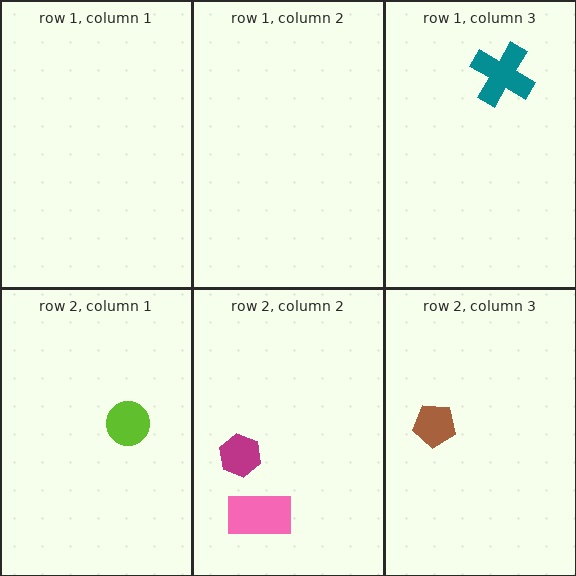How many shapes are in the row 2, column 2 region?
2.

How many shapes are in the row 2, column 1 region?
1.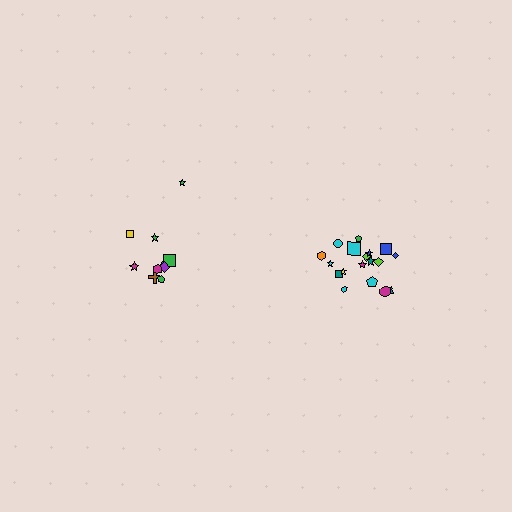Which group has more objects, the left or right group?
The right group.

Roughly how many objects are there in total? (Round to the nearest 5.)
Roughly 30 objects in total.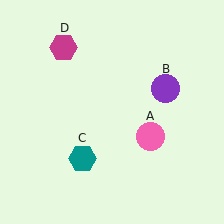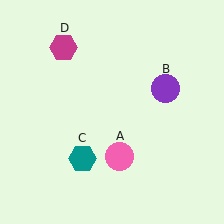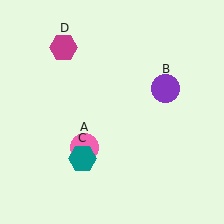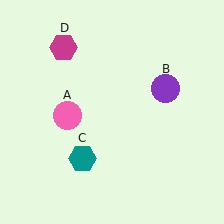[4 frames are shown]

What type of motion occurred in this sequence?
The pink circle (object A) rotated clockwise around the center of the scene.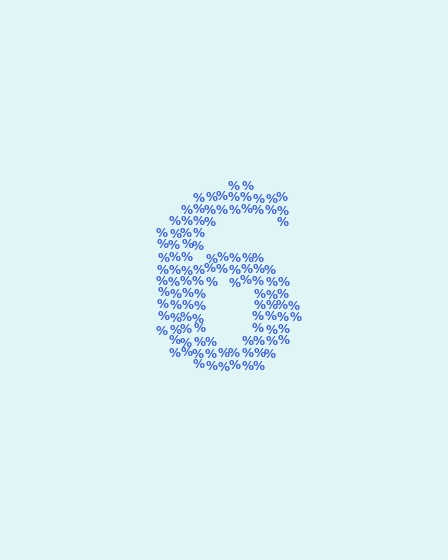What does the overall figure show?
The overall figure shows the digit 6.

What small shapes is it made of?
It is made of small percent signs.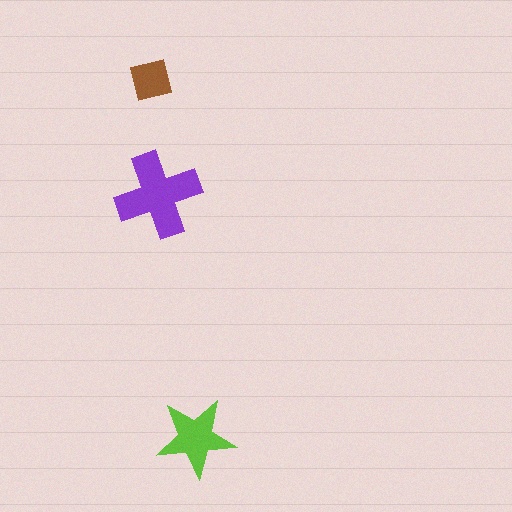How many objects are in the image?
There are 3 objects in the image.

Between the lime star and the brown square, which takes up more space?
The lime star.